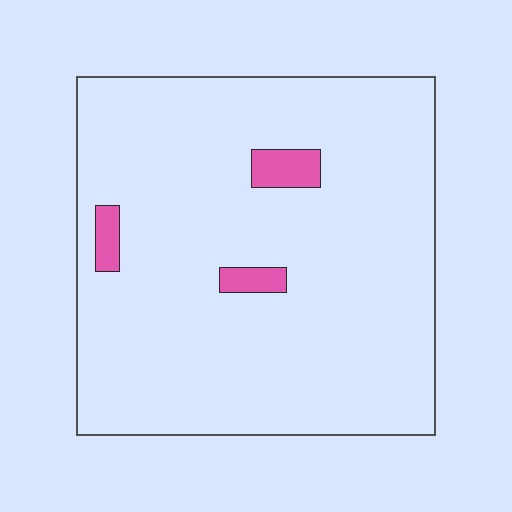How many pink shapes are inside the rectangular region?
3.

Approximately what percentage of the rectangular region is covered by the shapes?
Approximately 5%.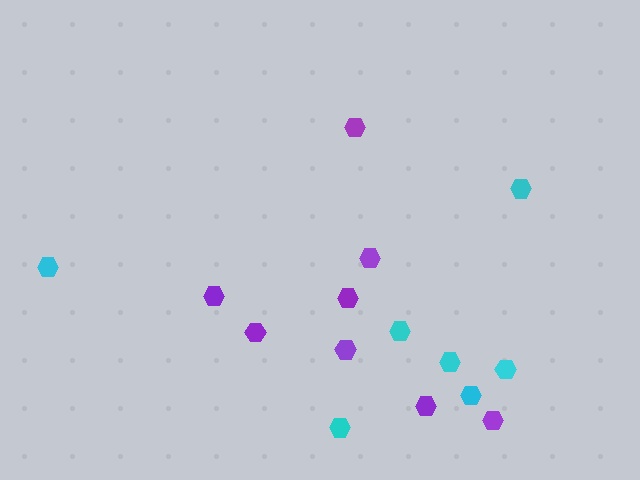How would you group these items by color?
There are 2 groups: one group of purple hexagons (8) and one group of cyan hexagons (7).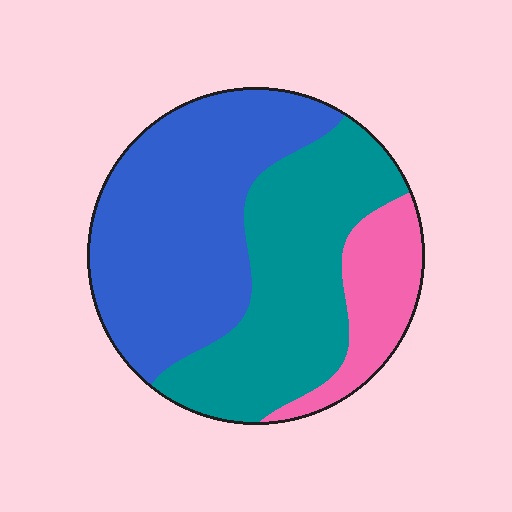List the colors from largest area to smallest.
From largest to smallest: blue, teal, pink.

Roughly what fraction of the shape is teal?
Teal covers around 40% of the shape.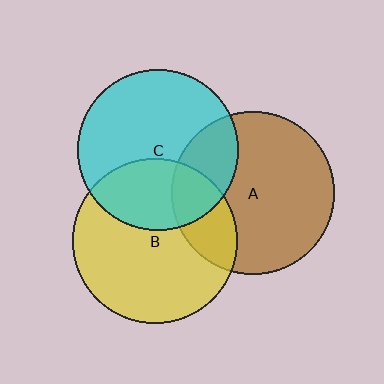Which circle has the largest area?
Circle B (yellow).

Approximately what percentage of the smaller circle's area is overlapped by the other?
Approximately 25%.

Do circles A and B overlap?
Yes.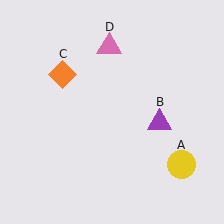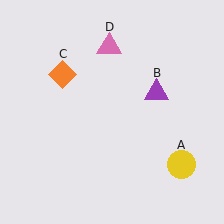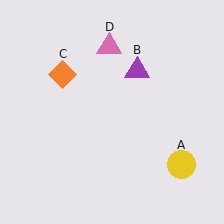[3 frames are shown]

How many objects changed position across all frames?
1 object changed position: purple triangle (object B).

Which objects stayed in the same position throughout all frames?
Yellow circle (object A) and orange diamond (object C) and pink triangle (object D) remained stationary.